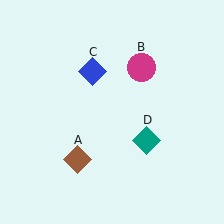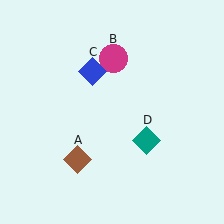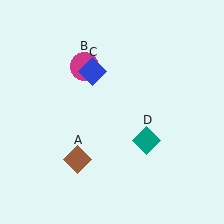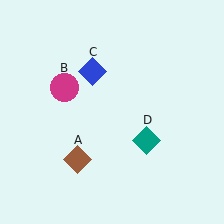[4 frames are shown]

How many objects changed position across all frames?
1 object changed position: magenta circle (object B).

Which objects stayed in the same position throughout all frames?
Brown diamond (object A) and blue diamond (object C) and teal diamond (object D) remained stationary.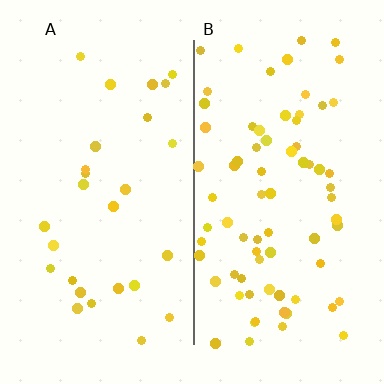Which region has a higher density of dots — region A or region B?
B (the right).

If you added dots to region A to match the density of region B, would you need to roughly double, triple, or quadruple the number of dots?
Approximately triple.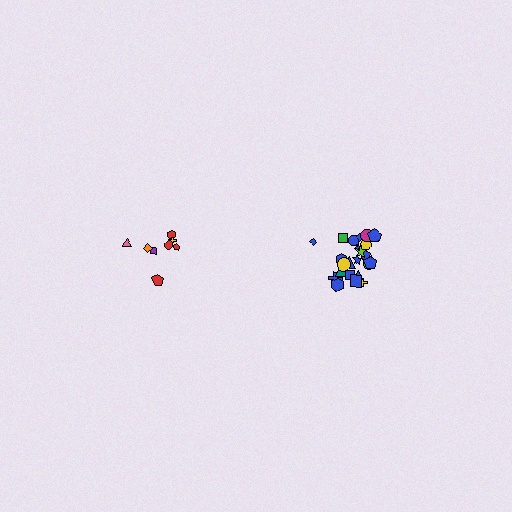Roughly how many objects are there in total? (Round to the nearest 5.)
Roughly 35 objects in total.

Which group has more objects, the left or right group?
The right group.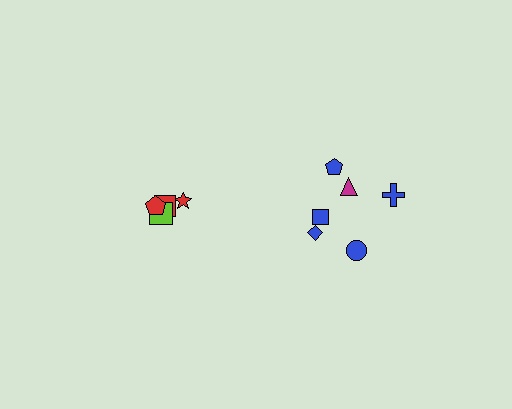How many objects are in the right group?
There are 6 objects.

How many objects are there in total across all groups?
There are 10 objects.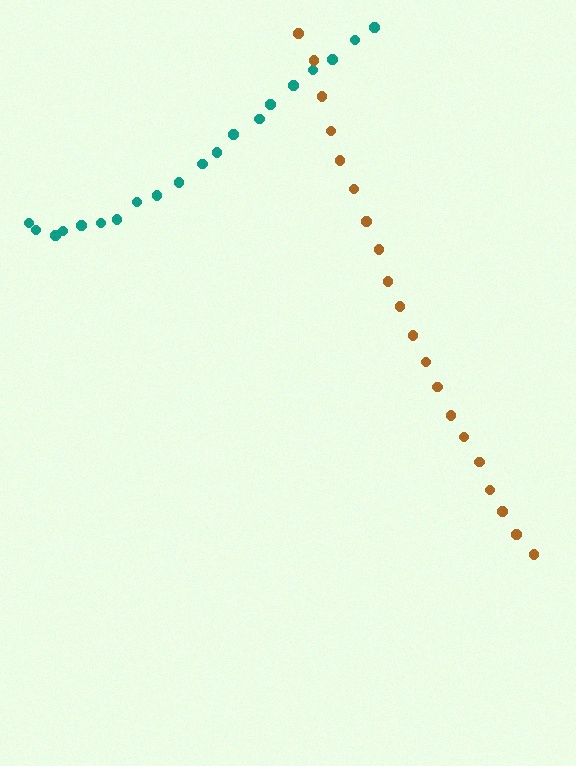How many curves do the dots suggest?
There are 2 distinct paths.